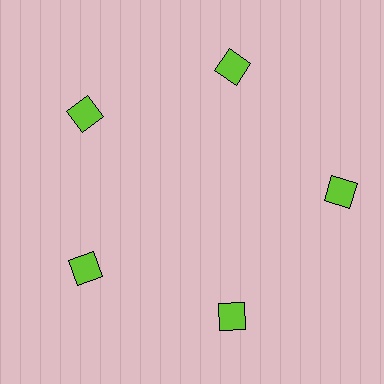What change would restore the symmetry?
The symmetry would be restored by moving it inward, back onto the ring so that all 5 squares sit at equal angles and equal distance from the center.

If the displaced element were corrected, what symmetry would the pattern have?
It would have 5-fold rotational symmetry — the pattern would map onto itself every 72 degrees.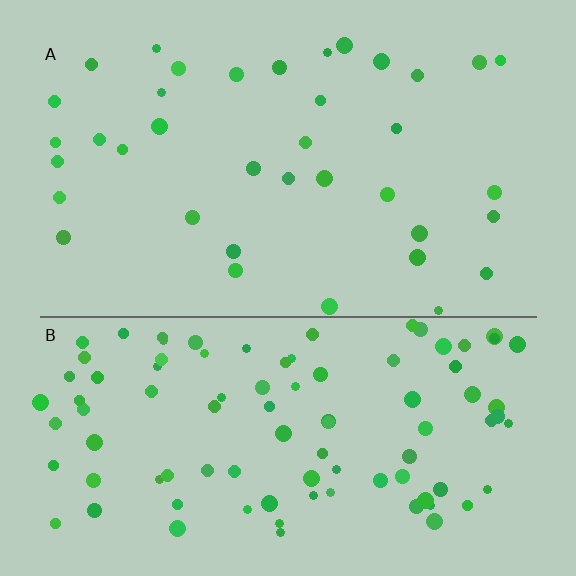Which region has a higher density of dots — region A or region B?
B (the bottom).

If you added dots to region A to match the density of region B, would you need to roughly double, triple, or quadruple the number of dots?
Approximately triple.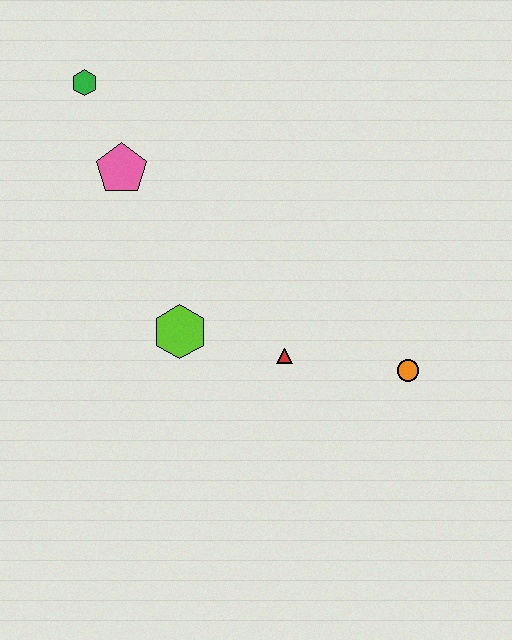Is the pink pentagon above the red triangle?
Yes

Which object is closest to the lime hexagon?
The red triangle is closest to the lime hexagon.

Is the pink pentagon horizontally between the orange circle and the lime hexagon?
No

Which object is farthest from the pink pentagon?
The orange circle is farthest from the pink pentagon.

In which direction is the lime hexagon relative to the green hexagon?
The lime hexagon is below the green hexagon.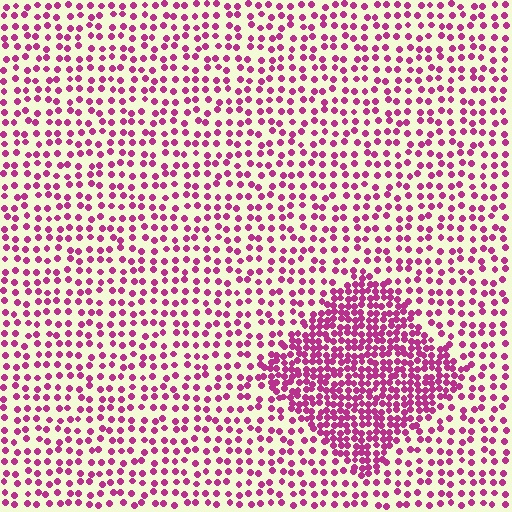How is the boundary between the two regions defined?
The boundary is defined by a change in element density (approximately 2.3x ratio). All elements are the same color, size, and shape.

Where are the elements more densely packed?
The elements are more densely packed inside the diamond boundary.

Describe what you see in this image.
The image contains small magenta elements arranged at two different densities. A diamond-shaped region is visible where the elements are more densely packed than the surrounding area.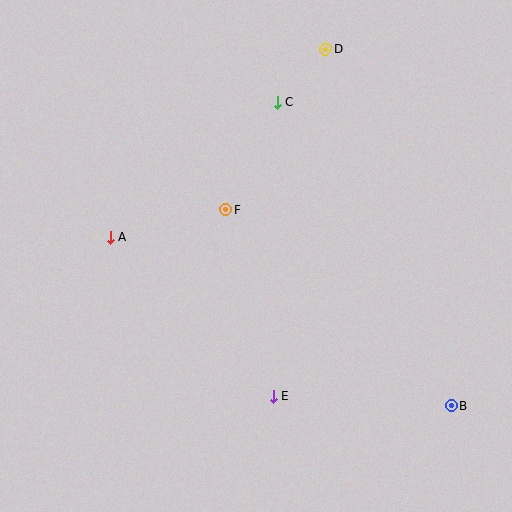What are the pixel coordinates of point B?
Point B is at (451, 405).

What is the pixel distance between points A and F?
The distance between A and F is 118 pixels.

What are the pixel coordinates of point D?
Point D is at (325, 49).